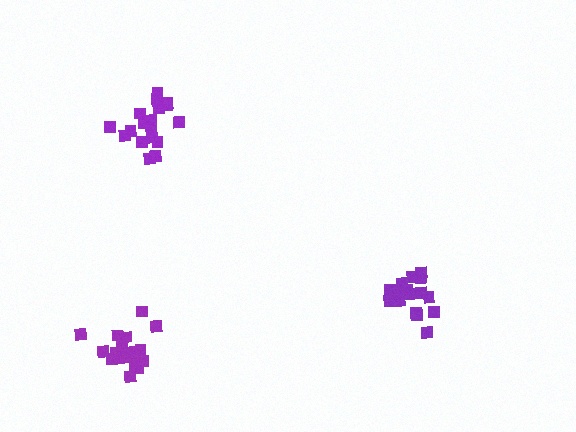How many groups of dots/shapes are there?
There are 3 groups.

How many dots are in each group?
Group 1: 18 dots, Group 2: 19 dots, Group 3: 19 dots (56 total).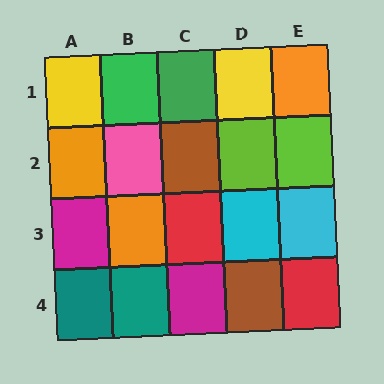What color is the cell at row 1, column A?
Yellow.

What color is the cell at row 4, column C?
Magenta.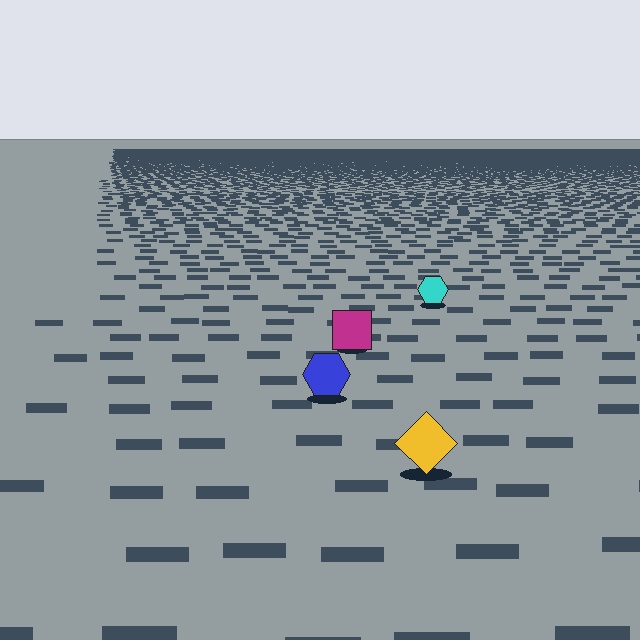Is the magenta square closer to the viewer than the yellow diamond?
No. The yellow diamond is closer — you can tell from the texture gradient: the ground texture is coarser near it.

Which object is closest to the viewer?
The yellow diamond is closest. The texture marks near it are larger and more spread out.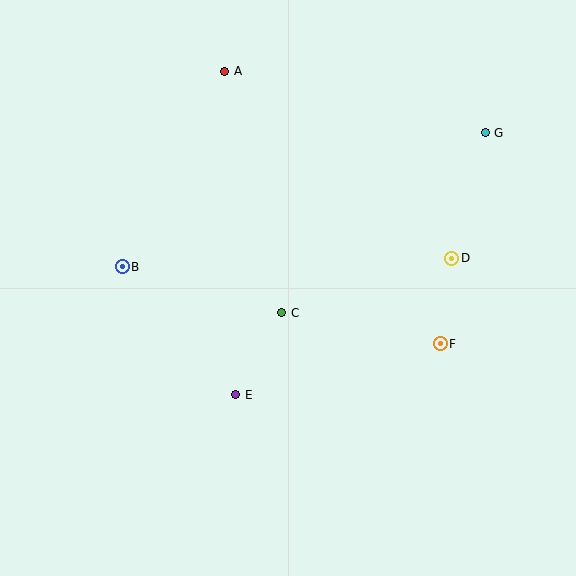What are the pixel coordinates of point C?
Point C is at (282, 313).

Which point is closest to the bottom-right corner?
Point F is closest to the bottom-right corner.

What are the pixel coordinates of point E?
Point E is at (236, 395).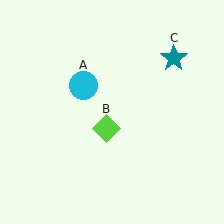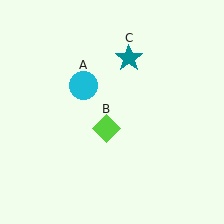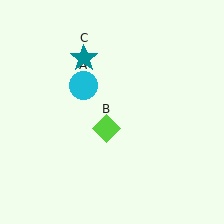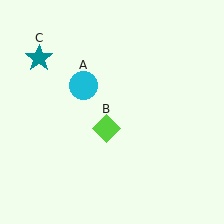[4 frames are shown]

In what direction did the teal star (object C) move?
The teal star (object C) moved left.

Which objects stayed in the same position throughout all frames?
Cyan circle (object A) and lime diamond (object B) remained stationary.